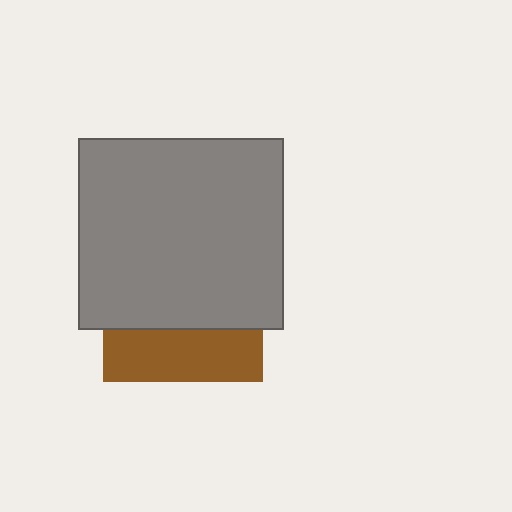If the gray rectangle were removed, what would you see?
You would see the complete brown square.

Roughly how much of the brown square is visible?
A small part of it is visible (roughly 32%).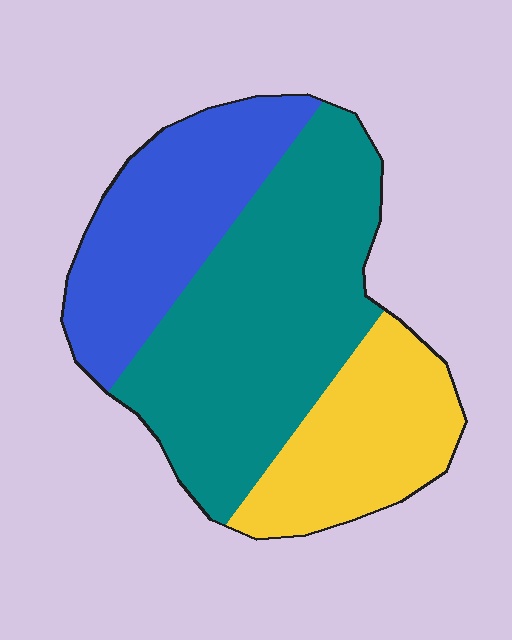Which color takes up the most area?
Teal, at roughly 50%.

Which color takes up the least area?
Yellow, at roughly 25%.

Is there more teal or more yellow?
Teal.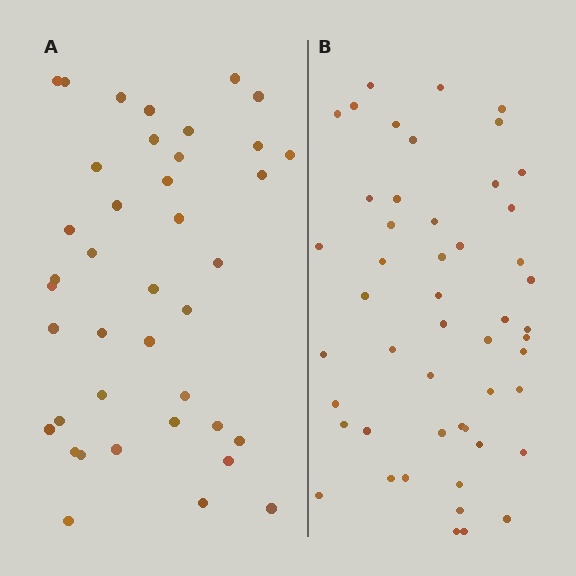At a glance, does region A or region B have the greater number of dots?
Region B (the right region) has more dots.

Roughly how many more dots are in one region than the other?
Region B has roughly 10 or so more dots than region A.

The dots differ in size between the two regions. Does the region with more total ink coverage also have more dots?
No. Region A has more total ink coverage because its dots are larger, but region B actually contains more individual dots. Total area can be misleading — the number of items is what matters here.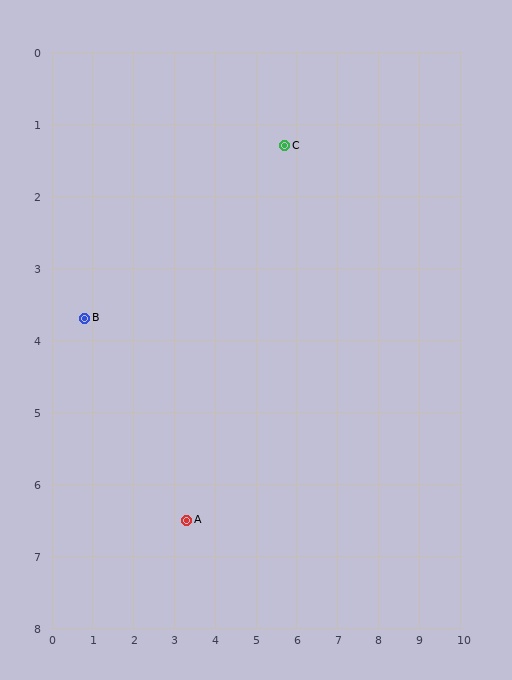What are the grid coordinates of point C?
Point C is at approximately (5.7, 1.3).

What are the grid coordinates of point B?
Point B is at approximately (0.8, 3.7).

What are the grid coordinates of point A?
Point A is at approximately (3.3, 6.5).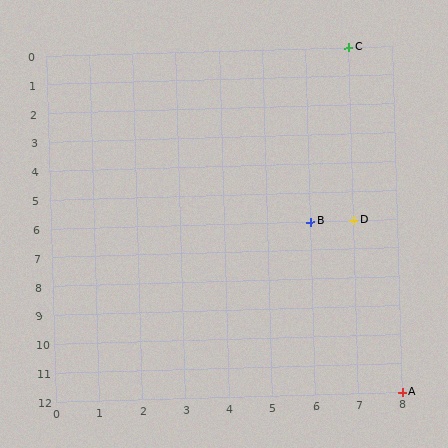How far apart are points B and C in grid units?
Points B and C are 1 column and 6 rows apart (about 6.1 grid units diagonally).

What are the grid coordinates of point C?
Point C is at grid coordinates (7, 0).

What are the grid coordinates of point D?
Point D is at grid coordinates (7, 6).